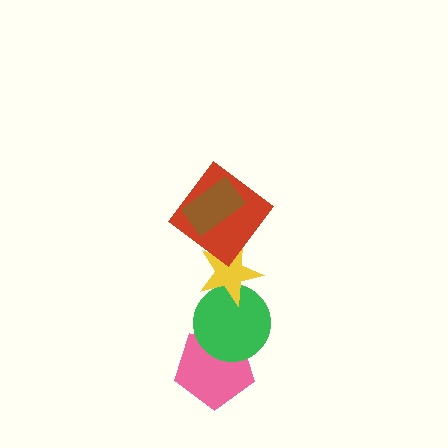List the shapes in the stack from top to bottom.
From top to bottom: the brown rectangle, the red diamond, the yellow star, the green circle, the pink pentagon.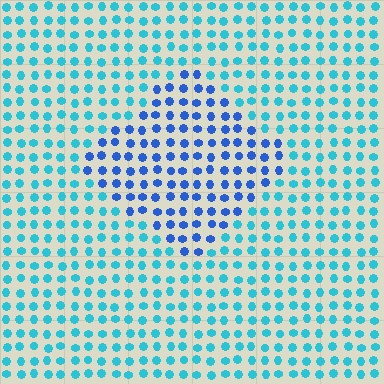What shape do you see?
I see a diamond.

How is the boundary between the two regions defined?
The boundary is defined purely by a slight shift in hue (about 36 degrees). Spacing, size, and orientation are identical on both sides.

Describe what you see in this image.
The image is filled with small cyan elements in a uniform arrangement. A diamond-shaped region is visible where the elements are tinted to a slightly different hue, forming a subtle color boundary.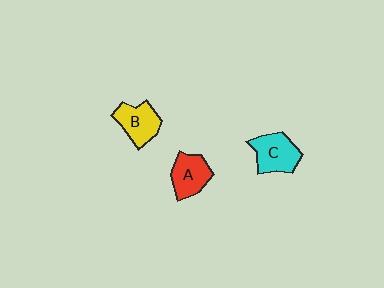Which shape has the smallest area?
Shape A (red).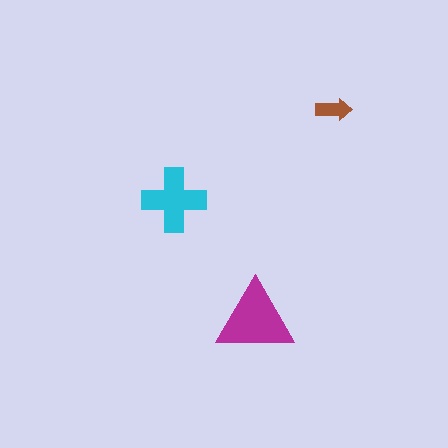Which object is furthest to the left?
The cyan cross is leftmost.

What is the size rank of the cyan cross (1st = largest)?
2nd.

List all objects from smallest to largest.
The brown arrow, the cyan cross, the magenta triangle.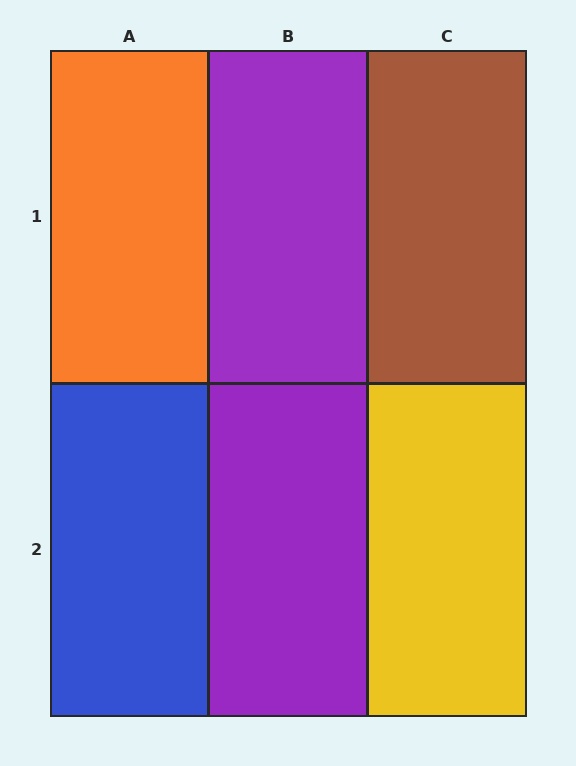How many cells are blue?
1 cell is blue.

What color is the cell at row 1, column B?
Purple.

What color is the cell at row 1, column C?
Brown.